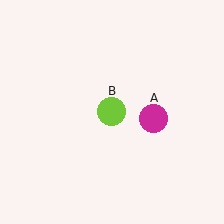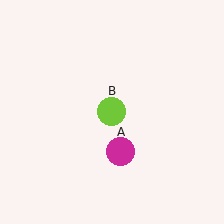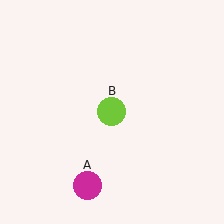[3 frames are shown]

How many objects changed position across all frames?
1 object changed position: magenta circle (object A).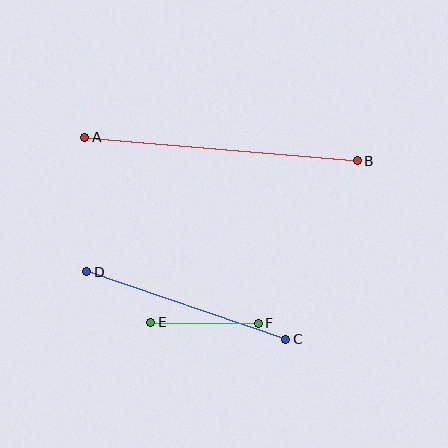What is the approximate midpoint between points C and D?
The midpoint is at approximately (186, 306) pixels.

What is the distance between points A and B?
The distance is approximately 274 pixels.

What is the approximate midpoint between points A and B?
The midpoint is at approximately (221, 149) pixels.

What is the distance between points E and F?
The distance is approximately 108 pixels.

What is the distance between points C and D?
The distance is approximately 210 pixels.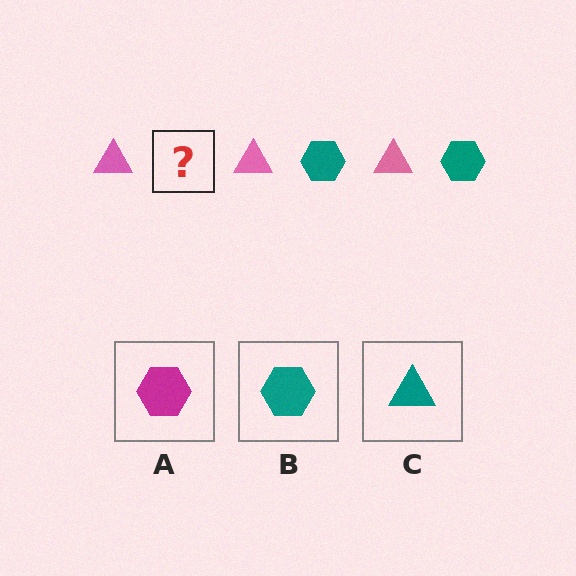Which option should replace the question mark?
Option B.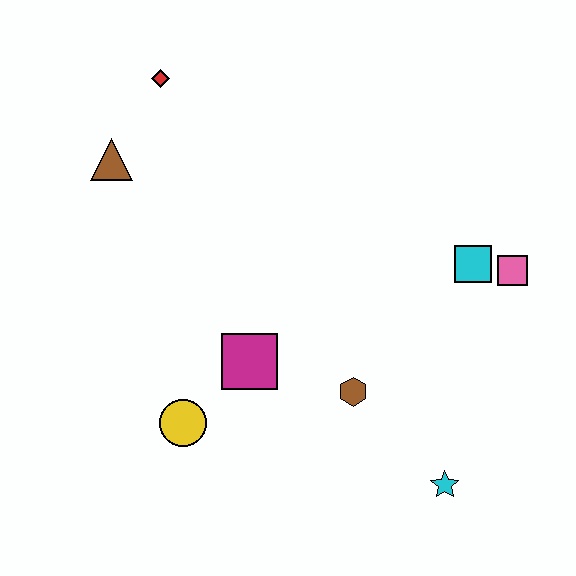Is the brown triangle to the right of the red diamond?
No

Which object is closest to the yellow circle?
The magenta square is closest to the yellow circle.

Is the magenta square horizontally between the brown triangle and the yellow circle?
No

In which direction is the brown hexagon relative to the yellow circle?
The brown hexagon is to the right of the yellow circle.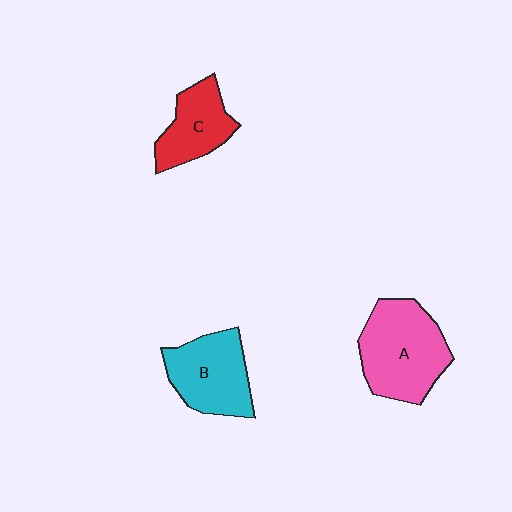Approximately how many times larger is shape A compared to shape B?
Approximately 1.2 times.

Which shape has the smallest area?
Shape C (red).